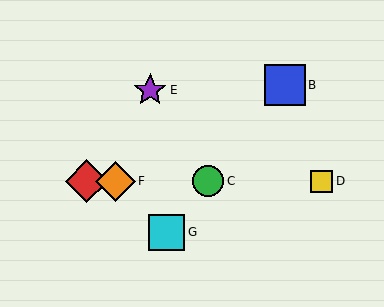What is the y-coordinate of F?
Object F is at y≈181.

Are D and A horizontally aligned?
Yes, both are at y≈181.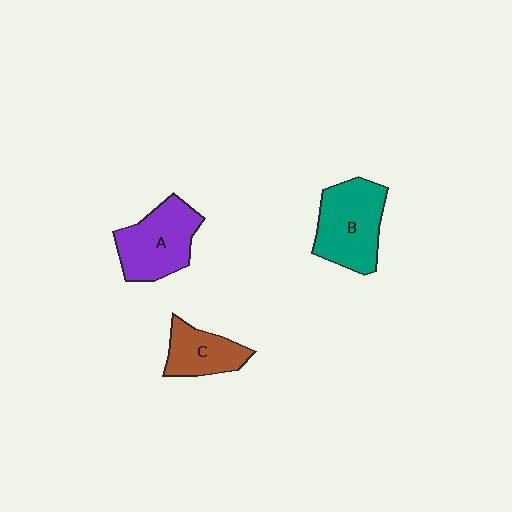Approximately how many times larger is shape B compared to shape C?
Approximately 1.6 times.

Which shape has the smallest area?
Shape C (brown).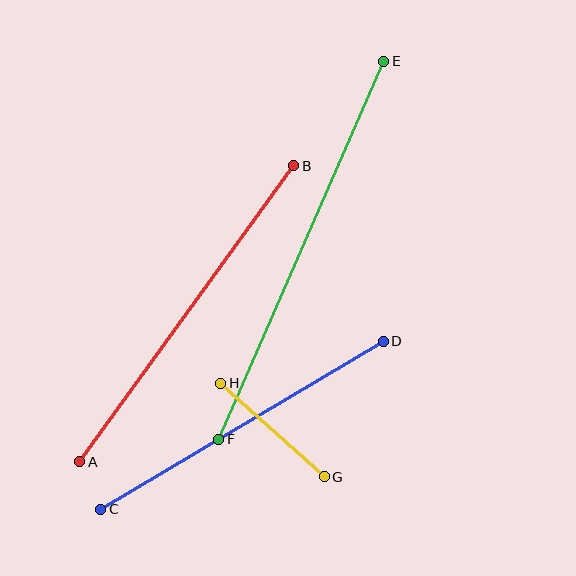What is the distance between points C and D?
The distance is approximately 329 pixels.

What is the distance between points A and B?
The distance is approximately 365 pixels.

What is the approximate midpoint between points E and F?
The midpoint is at approximately (301, 250) pixels.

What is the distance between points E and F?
The distance is approximately 413 pixels.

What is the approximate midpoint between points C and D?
The midpoint is at approximately (242, 425) pixels.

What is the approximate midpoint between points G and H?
The midpoint is at approximately (272, 430) pixels.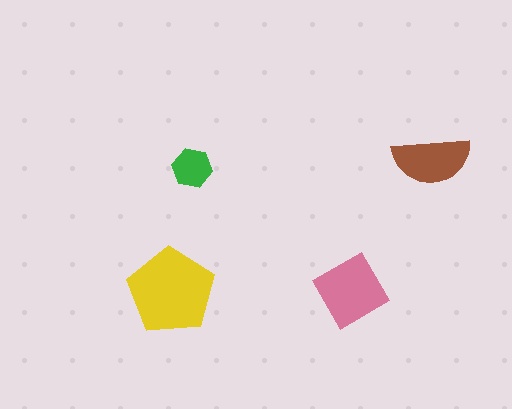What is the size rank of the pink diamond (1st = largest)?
2nd.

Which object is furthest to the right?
The brown semicircle is rightmost.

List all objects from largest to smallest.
The yellow pentagon, the pink diamond, the brown semicircle, the green hexagon.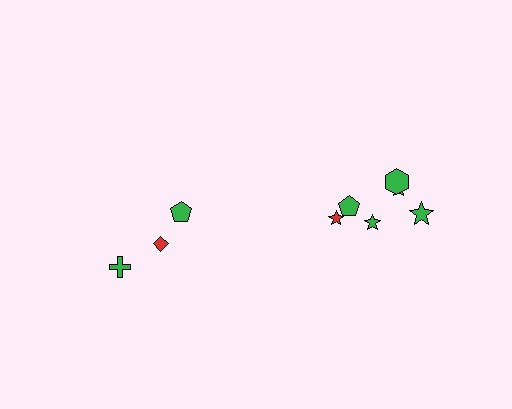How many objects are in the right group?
There are 6 objects.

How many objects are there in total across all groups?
There are 9 objects.